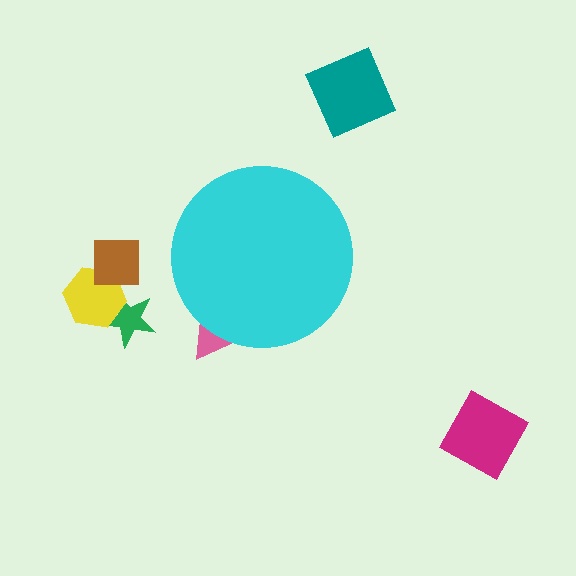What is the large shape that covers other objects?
A cyan circle.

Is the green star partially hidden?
No, the green star is fully visible.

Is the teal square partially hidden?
No, the teal square is fully visible.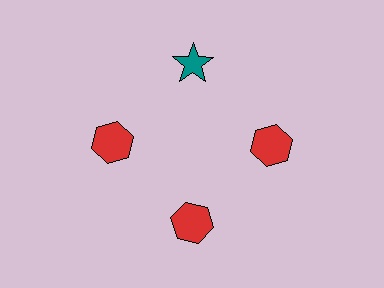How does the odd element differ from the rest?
It differs in both color (teal instead of red) and shape (star instead of hexagon).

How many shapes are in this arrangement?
There are 4 shapes arranged in a ring pattern.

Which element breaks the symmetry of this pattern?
The teal star at roughly the 12 o'clock position breaks the symmetry. All other shapes are red hexagons.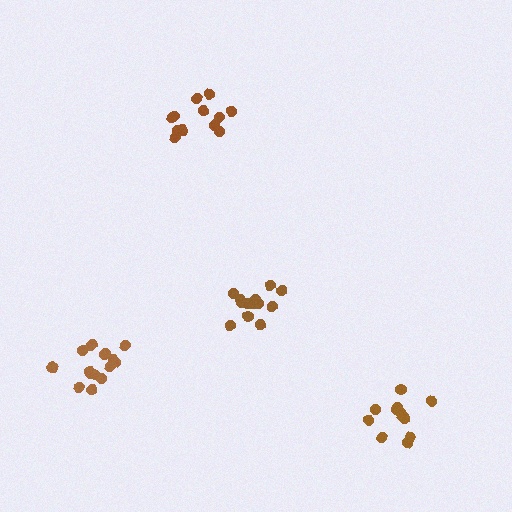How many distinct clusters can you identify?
There are 4 distinct clusters.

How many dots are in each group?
Group 1: 11 dots, Group 2: 13 dots, Group 3: 12 dots, Group 4: 16 dots (52 total).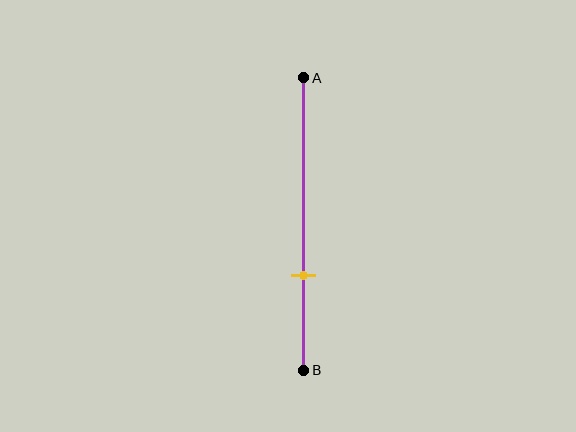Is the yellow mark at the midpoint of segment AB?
No, the mark is at about 65% from A, not at the 50% midpoint.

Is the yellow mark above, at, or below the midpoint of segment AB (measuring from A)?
The yellow mark is below the midpoint of segment AB.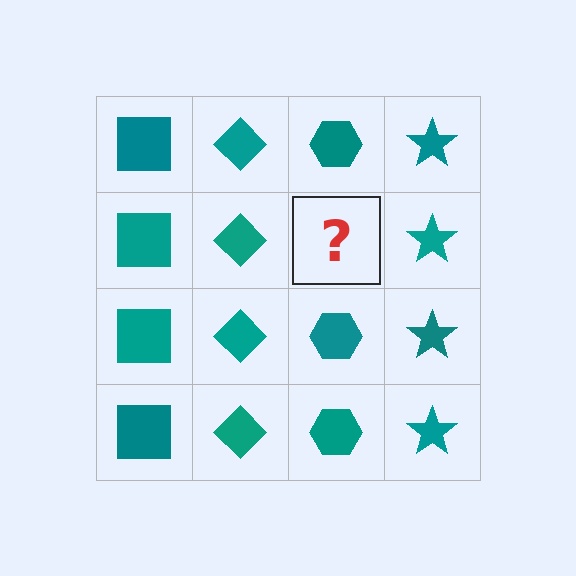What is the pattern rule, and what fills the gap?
The rule is that each column has a consistent shape. The gap should be filled with a teal hexagon.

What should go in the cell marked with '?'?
The missing cell should contain a teal hexagon.